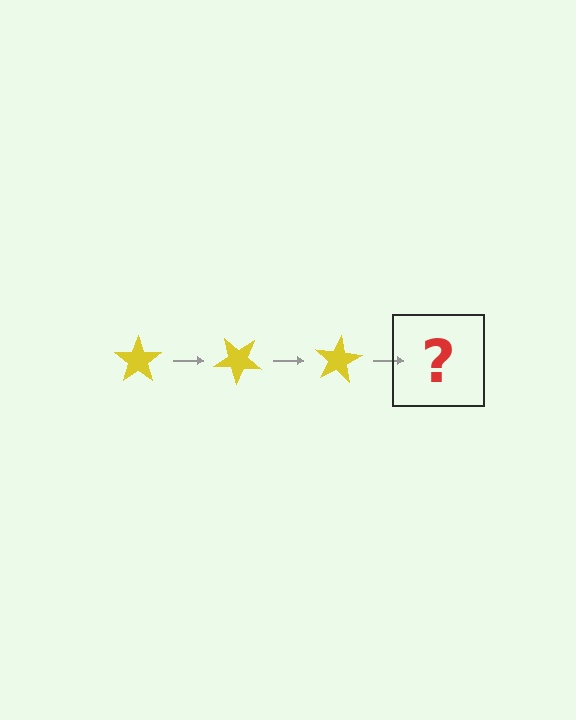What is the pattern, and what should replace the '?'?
The pattern is that the star rotates 40 degrees each step. The '?' should be a yellow star rotated 120 degrees.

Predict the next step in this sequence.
The next step is a yellow star rotated 120 degrees.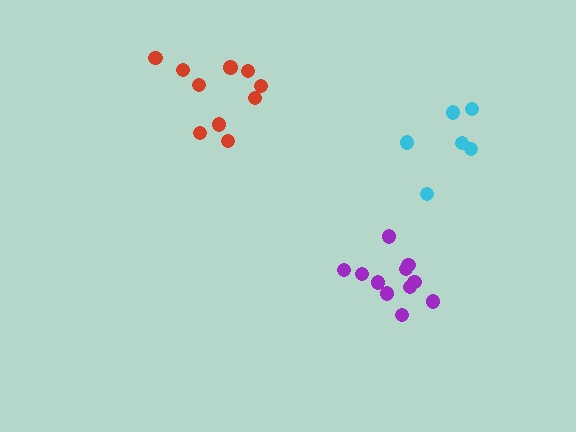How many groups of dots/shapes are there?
There are 3 groups.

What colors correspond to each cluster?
The clusters are colored: cyan, purple, red.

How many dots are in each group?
Group 1: 6 dots, Group 2: 11 dots, Group 3: 10 dots (27 total).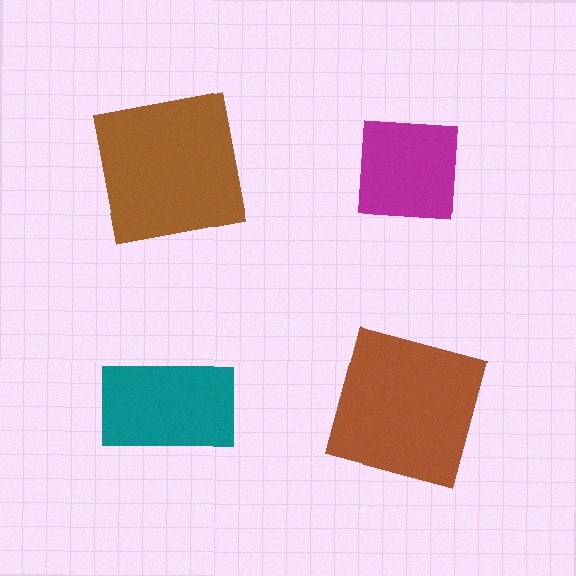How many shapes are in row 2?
2 shapes.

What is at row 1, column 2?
A magenta square.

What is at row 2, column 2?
A brown square.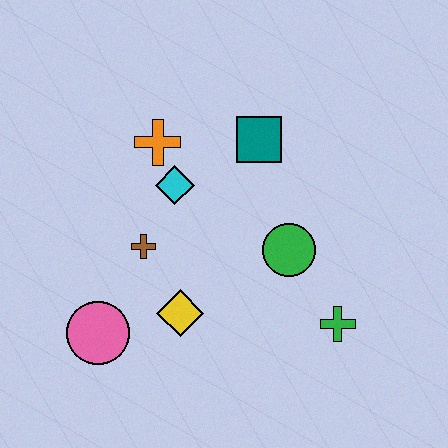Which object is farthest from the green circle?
The pink circle is farthest from the green circle.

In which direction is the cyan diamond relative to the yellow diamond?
The cyan diamond is above the yellow diamond.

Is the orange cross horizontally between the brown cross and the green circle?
Yes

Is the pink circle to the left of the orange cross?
Yes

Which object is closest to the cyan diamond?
The orange cross is closest to the cyan diamond.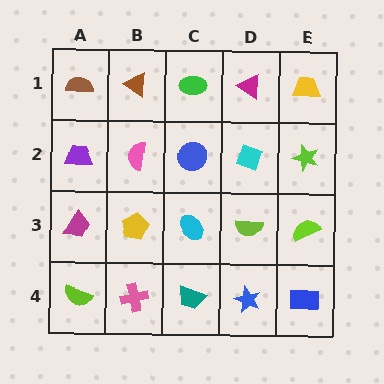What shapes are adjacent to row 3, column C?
A blue circle (row 2, column C), a teal trapezoid (row 4, column C), a yellow pentagon (row 3, column B), a lime semicircle (row 3, column D).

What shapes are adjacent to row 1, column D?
A cyan diamond (row 2, column D), a green ellipse (row 1, column C), a yellow trapezoid (row 1, column E).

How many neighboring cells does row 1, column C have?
3.